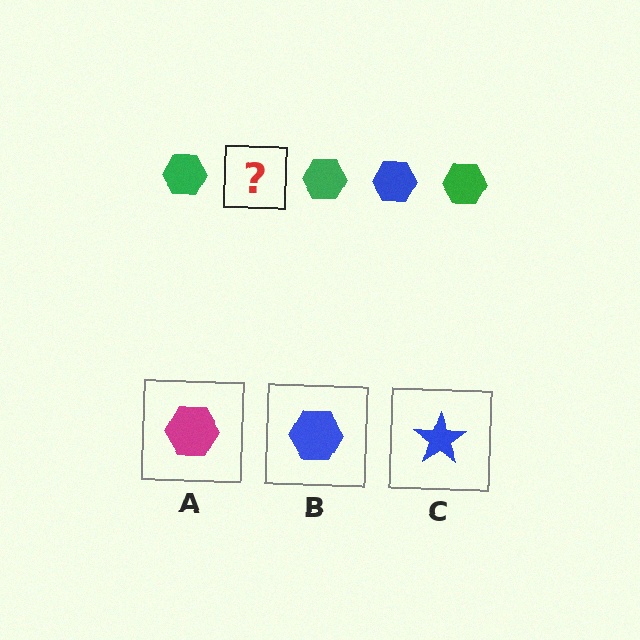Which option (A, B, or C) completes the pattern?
B.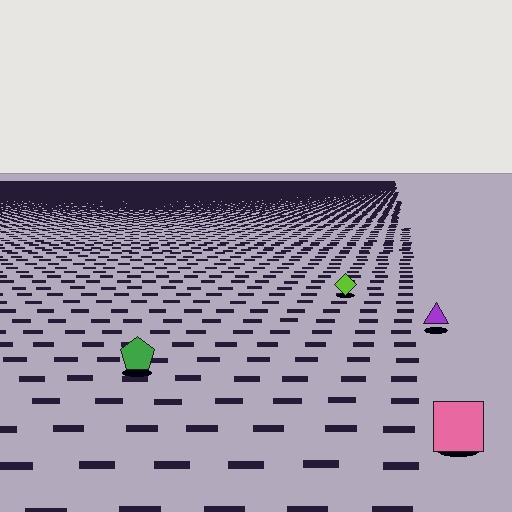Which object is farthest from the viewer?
The lime diamond is farthest from the viewer. It appears smaller and the ground texture around it is denser.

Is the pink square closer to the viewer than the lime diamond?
Yes. The pink square is closer — you can tell from the texture gradient: the ground texture is coarser near it.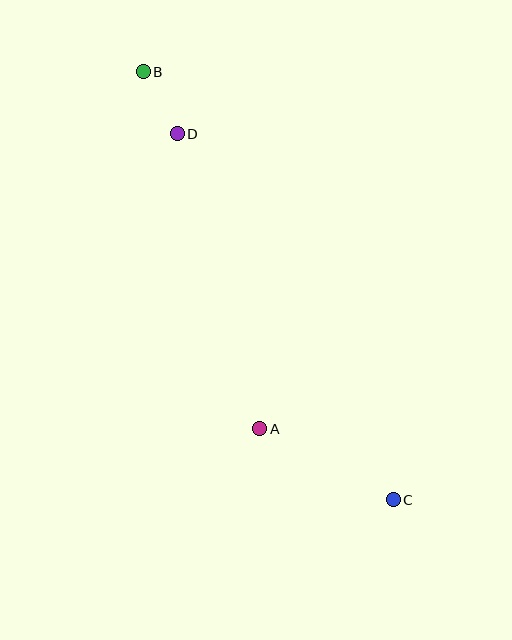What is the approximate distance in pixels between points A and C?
The distance between A and C is approximately 151 pixels.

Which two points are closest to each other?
Points B and D are closest to each other.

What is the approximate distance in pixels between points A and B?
The distance between A and B is approximately 375 pixels.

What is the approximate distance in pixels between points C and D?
The distance between C and D is approximately 425 pixels.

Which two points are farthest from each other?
Points B and C are farthest from each other.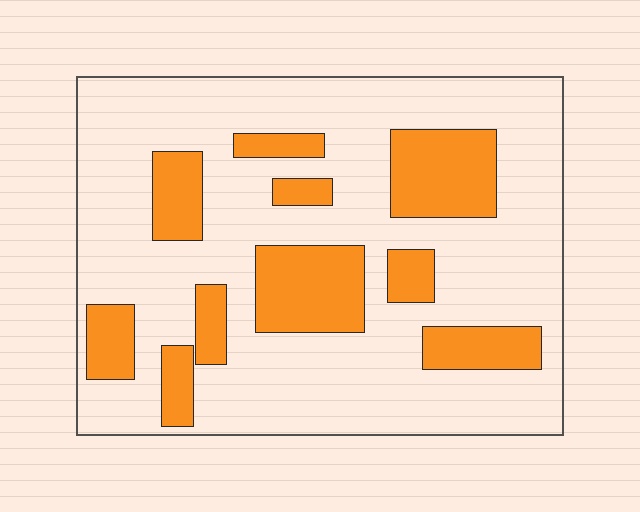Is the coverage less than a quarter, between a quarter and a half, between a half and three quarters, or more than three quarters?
Between a quarter and a half.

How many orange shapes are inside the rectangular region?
10.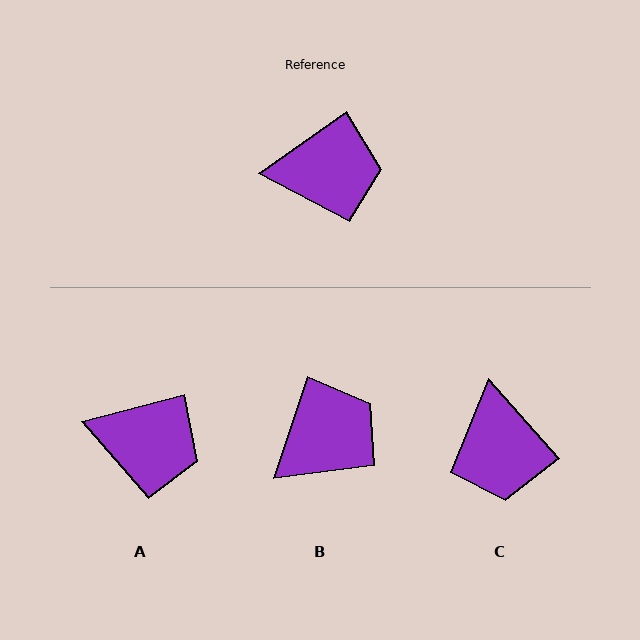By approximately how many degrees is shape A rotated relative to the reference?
Approximately 21 degrees clockwise.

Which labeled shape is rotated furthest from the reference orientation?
C, about 84 degrees away.